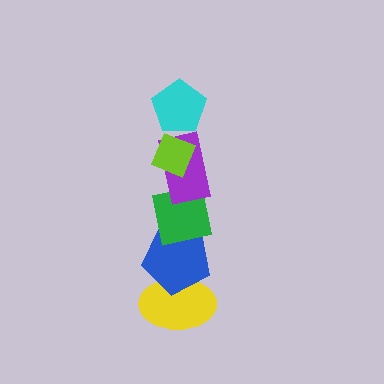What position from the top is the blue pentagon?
The blue pentagon is 5th from the top.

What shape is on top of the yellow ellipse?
The blue pentagon is on top of the yellow ellipse.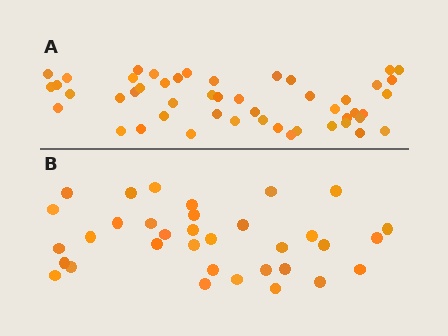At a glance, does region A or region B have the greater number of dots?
Region A (the top region) has more dots.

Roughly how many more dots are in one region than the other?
Region A has approximately 15 more dots than region B.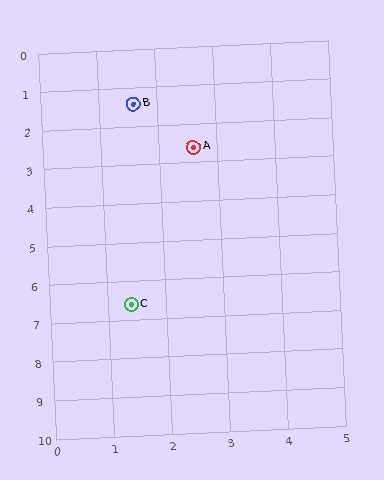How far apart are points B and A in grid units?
Points B and A are about 1.6 grid units apart.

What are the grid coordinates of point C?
Point C is at approximately (1.4, 6.6).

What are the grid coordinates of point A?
Point A is at approximately (2.6, 2.6).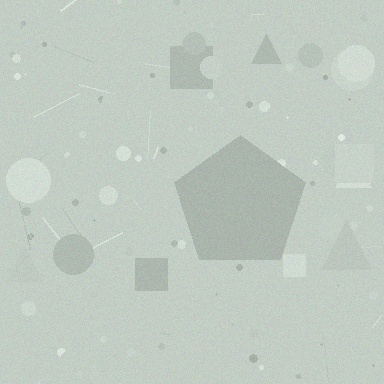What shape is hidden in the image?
A pentagon is hidden in the image.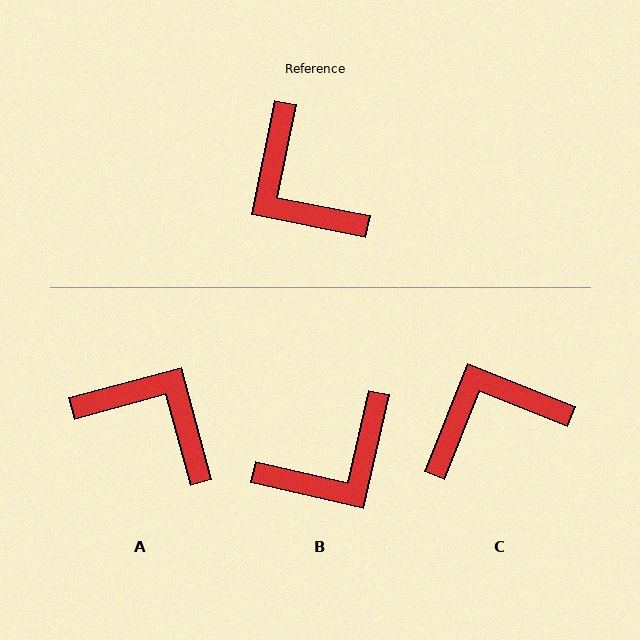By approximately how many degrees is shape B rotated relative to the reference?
Approximately 88 degrees counter-clockwise.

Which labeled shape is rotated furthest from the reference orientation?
A, about 154 degrees away.